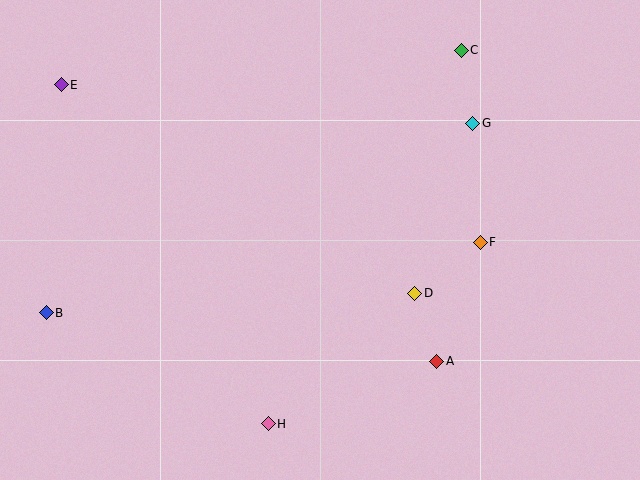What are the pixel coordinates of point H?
Point H is at (268, 424).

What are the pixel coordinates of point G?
Point G is at (473, 123).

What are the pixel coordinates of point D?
Point D is at (415, 293).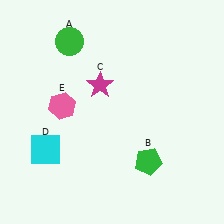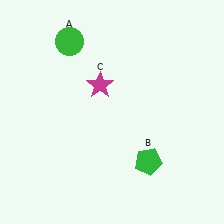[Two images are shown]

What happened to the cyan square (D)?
The cyan square (D) was removed in Image 2. It was in the bottom-left area of Image 1.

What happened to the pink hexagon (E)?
The pink hexagon (E) was removed in Image 2. It was in the top-left area of Image 1.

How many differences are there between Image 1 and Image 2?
There are 2 differences between the two images.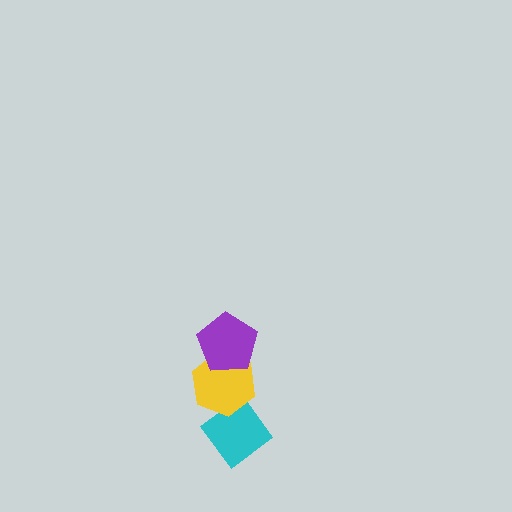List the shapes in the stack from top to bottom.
From top to bottom: the purple pentagon, the yellow hexagon, the cyan diamond.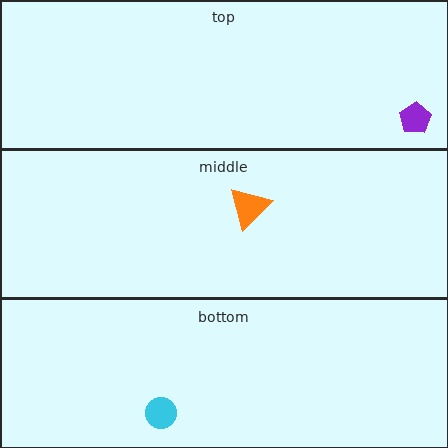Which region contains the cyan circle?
The bottom region.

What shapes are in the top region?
The purple pentagon.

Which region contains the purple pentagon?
The top region.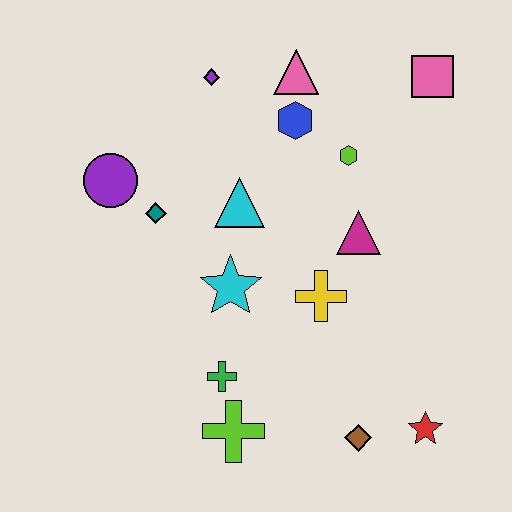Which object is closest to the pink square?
The lime hexagon is closest to the pink square.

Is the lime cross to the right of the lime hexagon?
No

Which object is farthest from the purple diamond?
The red star is farthest from the purple diamond.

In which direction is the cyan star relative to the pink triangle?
The cyan star is below the pink triangle.